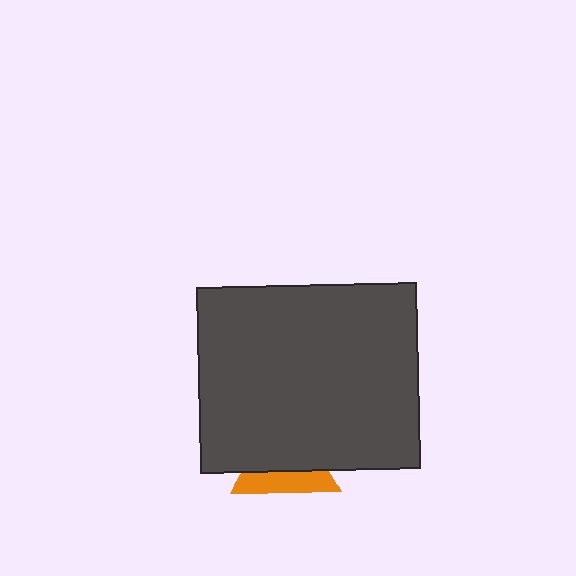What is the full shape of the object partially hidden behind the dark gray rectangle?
The partially hidden object is an orange triangle.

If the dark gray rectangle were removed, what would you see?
You would see the complete orange triangle.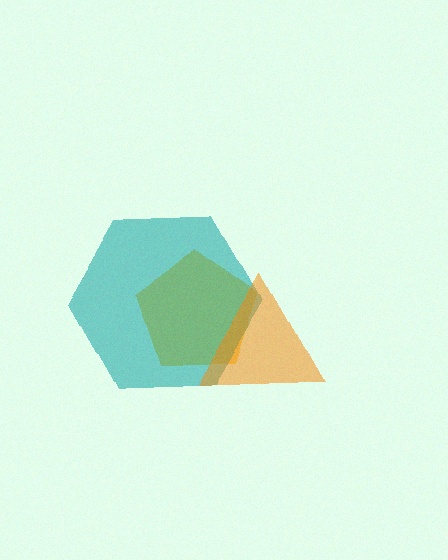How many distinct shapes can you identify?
There are 3 distinct shapes: a yellow pentagon, a teal hexagon, an orange triangle.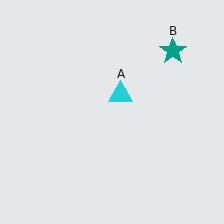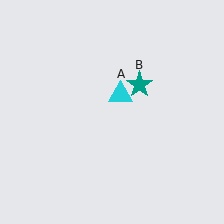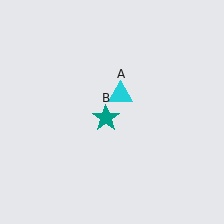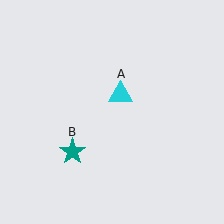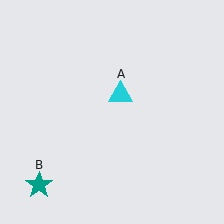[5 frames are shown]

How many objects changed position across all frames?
1 object changed position: teal star (object B).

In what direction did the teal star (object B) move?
The teal star (object B) moved down and to the left.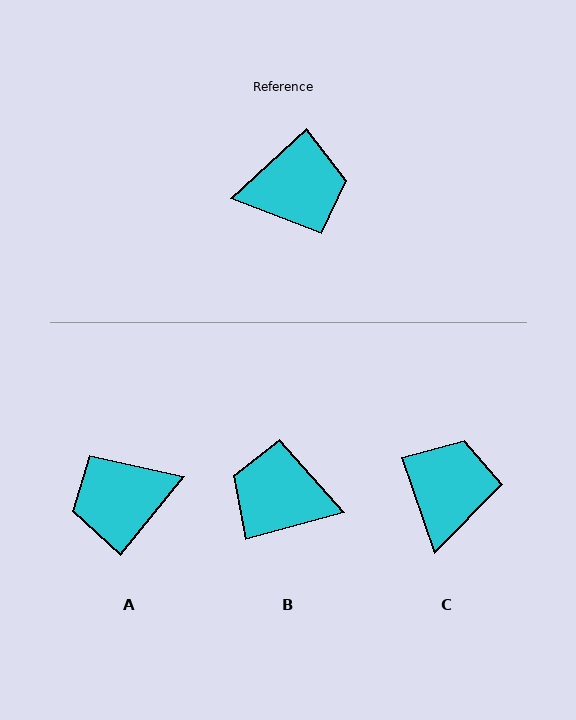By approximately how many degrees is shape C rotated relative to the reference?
Approximately 67 degrees counter-clockwise.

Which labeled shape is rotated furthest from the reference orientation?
A, about 171 degrees away.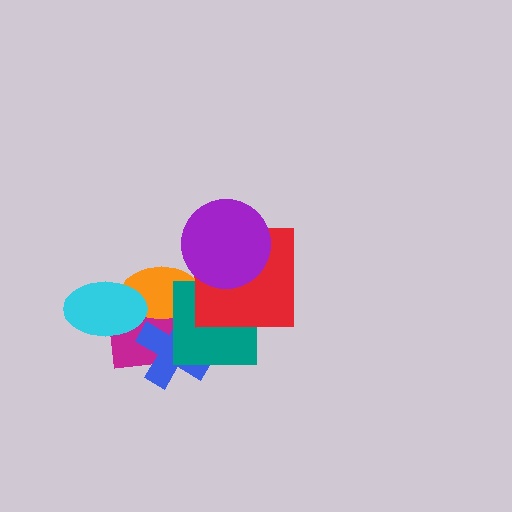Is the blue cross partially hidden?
Yes, it is partially covered by another shape.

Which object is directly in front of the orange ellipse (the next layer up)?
The blue cross is directly in front of the orange ellipse.